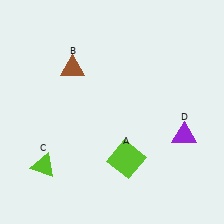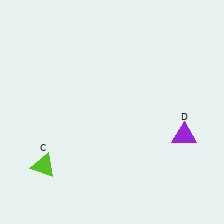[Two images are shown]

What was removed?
The lime square (A), the brown triangle (B) were removed in Image 2.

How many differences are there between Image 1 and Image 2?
There are 2 differences between the two images.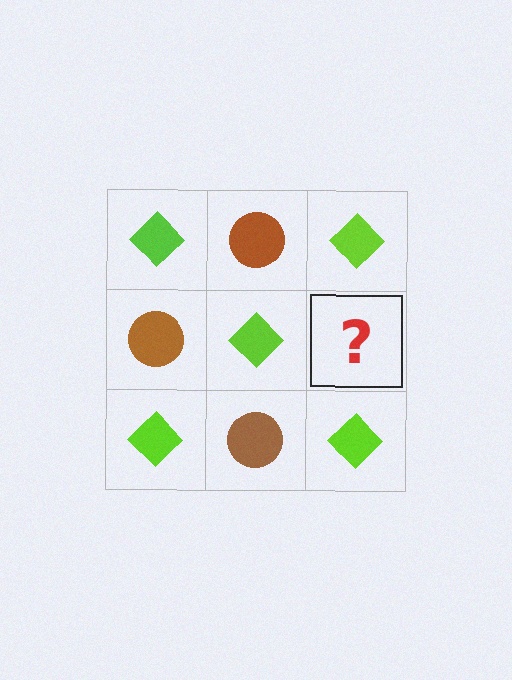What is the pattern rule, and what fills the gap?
The rule is that it alternates lime diamond and brown circle in a checkerboard pattern. The gap should be filled with a brown circle.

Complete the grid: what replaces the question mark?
The question mark should be replaced with a brown circle.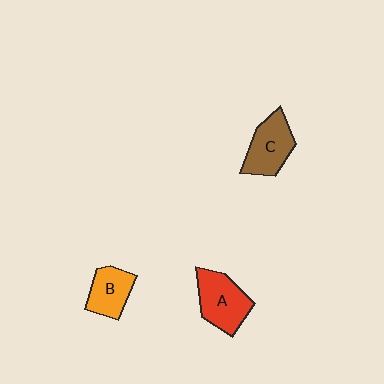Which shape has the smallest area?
Shape B (orange).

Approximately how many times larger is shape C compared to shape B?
Approximately 1.2 times.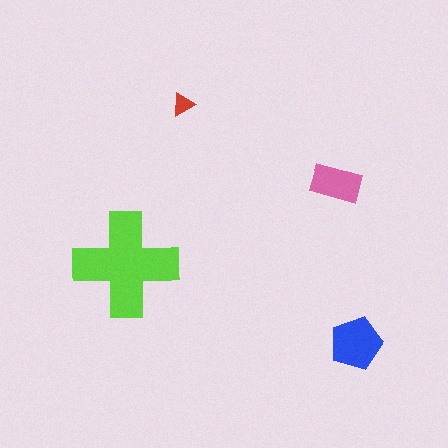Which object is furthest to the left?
The lime cross is leftmost.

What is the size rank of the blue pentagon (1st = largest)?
2nd.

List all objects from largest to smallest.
The lime cross, the blue pentagon, the pink rectangle, the red triangle.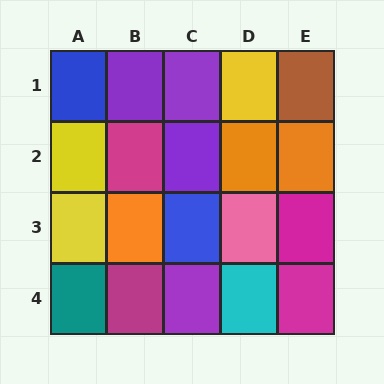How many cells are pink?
1 cell is pink.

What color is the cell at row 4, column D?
Cyan.